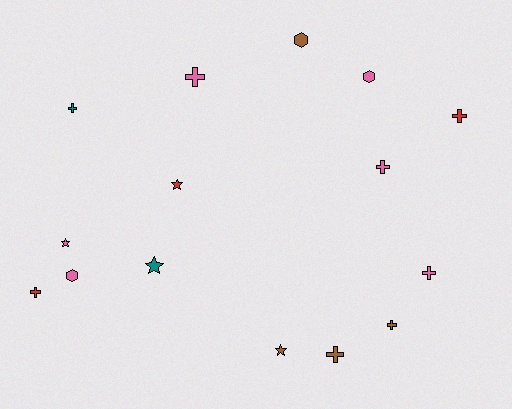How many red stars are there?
There is 1 red star.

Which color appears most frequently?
Pink, with 6 objects.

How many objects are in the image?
There are 15 objects.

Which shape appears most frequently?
Cross, with 8 objects.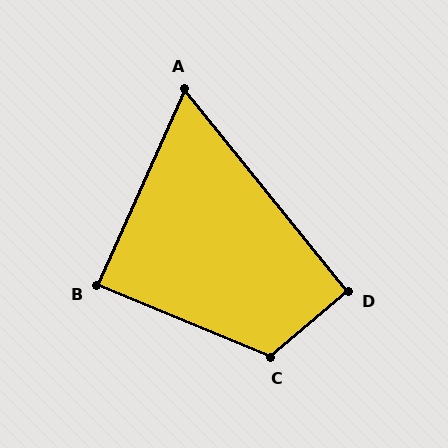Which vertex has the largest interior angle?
C, at approximately 117 degrees.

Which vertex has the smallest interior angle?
A, at approximately 63 degrees.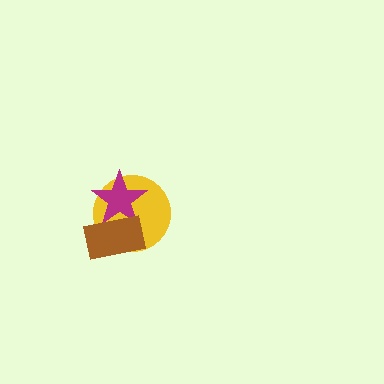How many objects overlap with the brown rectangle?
2 objects overlap with the brown rectangle.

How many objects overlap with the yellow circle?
2 objects overlap with the yellow circle.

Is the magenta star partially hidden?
Yes, it is partially covered by another shape.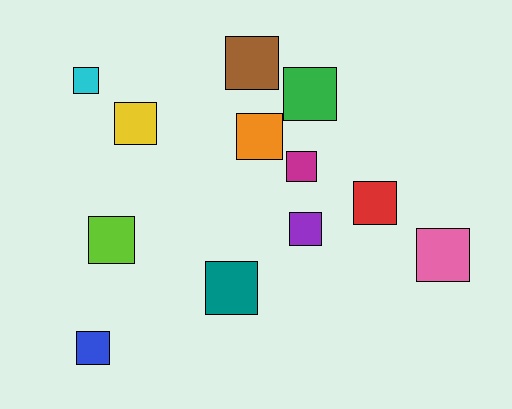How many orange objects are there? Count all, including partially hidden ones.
There is 1 orange object.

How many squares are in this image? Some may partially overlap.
There are 12 squares.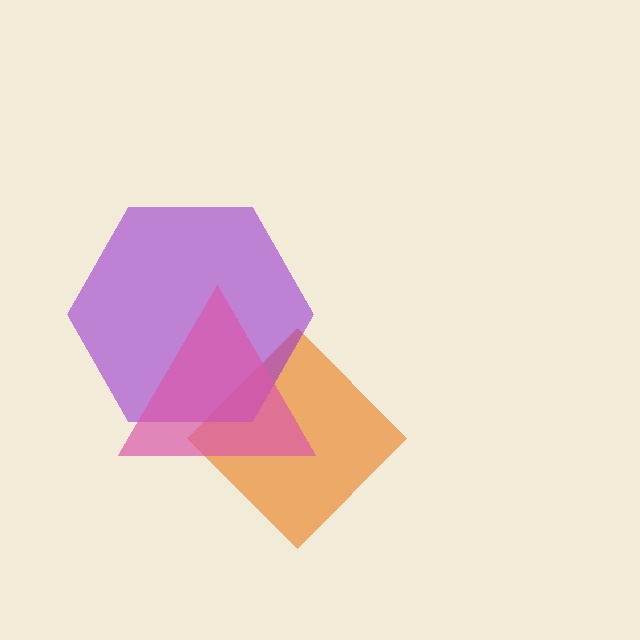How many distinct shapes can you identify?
There are 3 distinct shapes: an orange diamond, a purple hexagon, a pink triangle.